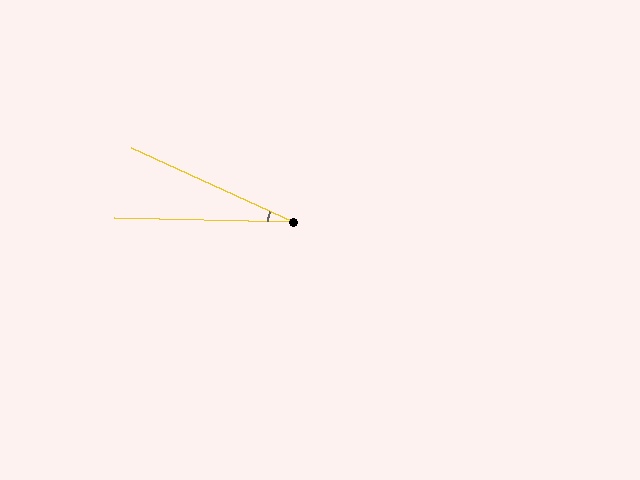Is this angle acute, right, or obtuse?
It is acute.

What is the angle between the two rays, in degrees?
Approximately 23 degrees.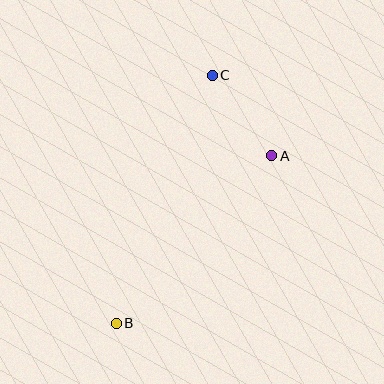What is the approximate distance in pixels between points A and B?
The distance between A and B is approximately 229 pixels.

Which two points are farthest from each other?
Points B and C are farthest from each other.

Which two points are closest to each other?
Points A and C are closest to each other.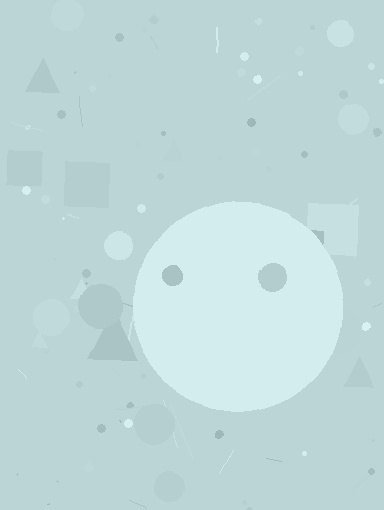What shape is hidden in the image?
A circle is hidden in the image.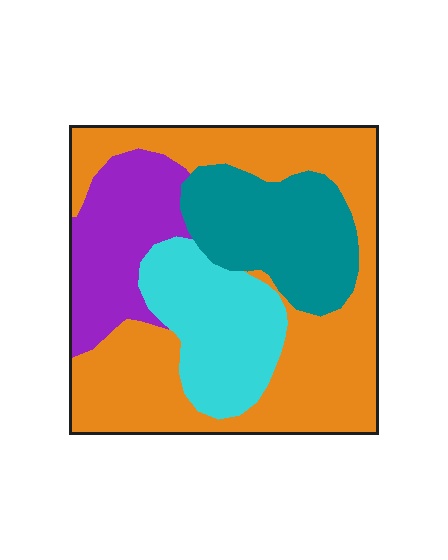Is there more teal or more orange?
Orange.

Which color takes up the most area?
Orange, at roughly 45%.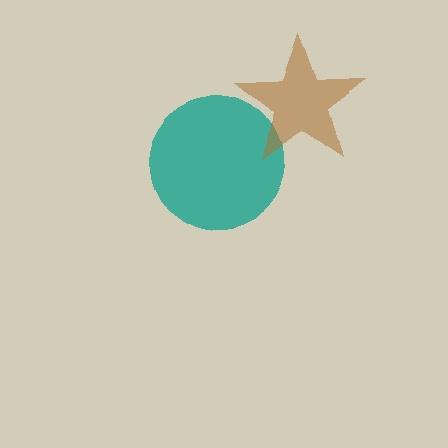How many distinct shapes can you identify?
There are 2 distinct shapes: a teal circle, a brown star.